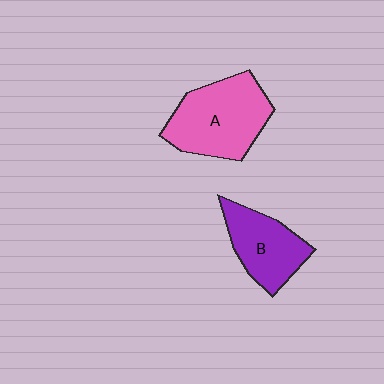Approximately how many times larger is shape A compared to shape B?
Approximately 1.4 times.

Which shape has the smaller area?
Shape B (purple).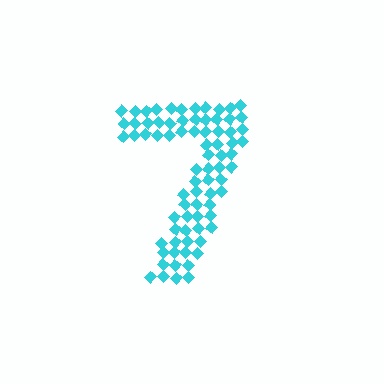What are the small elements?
The small elements are diamonds.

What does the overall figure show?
The overall figure shows the digit 7.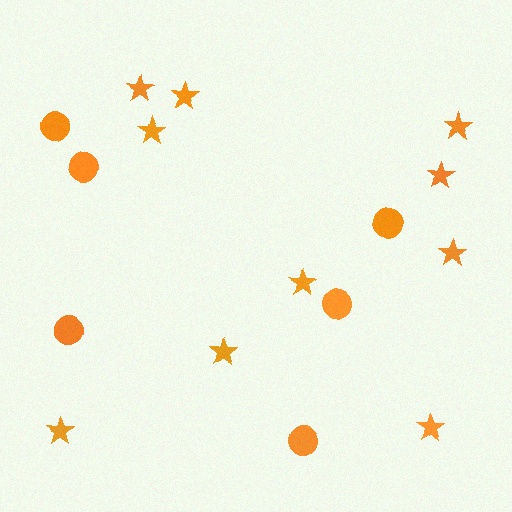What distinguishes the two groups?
There are 2 groups: one group of stars (10) and one group of circles (6).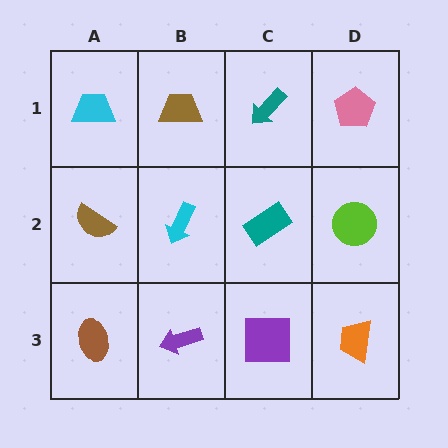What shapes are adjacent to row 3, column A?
A brown semicircle (row 2, column A), a purple arrow (row 3, column B).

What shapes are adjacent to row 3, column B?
A cyan arrow (row 2, column B), a brown ellipse (row 3, column A), a purple square (row 3, column C).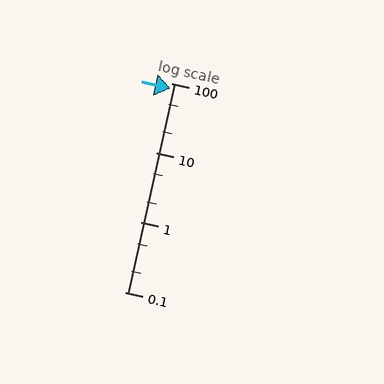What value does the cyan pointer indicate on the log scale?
The pointer indicates approximately 83.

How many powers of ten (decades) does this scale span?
The scale spans 3 decades, from 0.1 to 100.